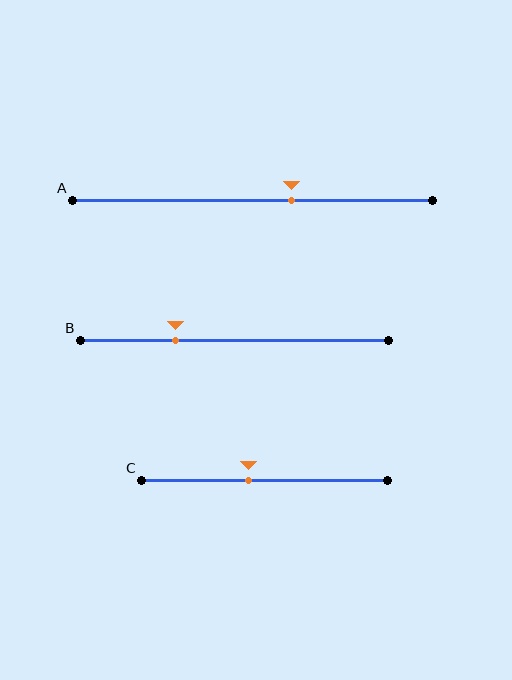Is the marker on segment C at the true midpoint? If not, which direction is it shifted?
No, the marker on segment C is shifted to the left by about 6% of the segment length.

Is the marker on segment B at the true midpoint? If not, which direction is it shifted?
No, the marker on segment B is shifted to the left by about 19% of the segment length.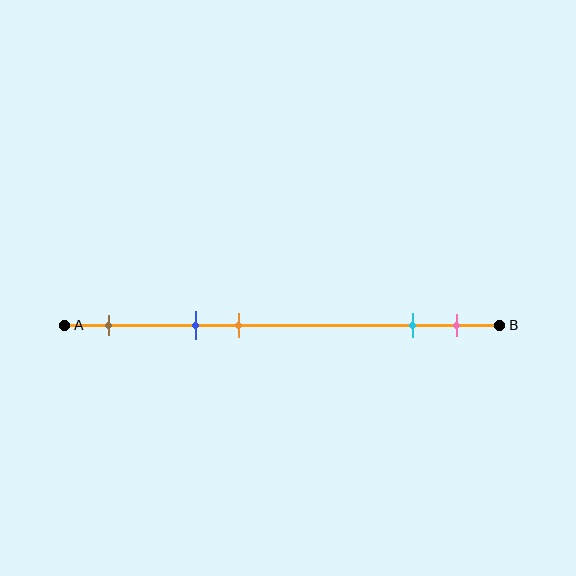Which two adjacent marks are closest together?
The cyan and pink marks are the closest adjacent pair.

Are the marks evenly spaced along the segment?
No, the marks are not evenly spaced.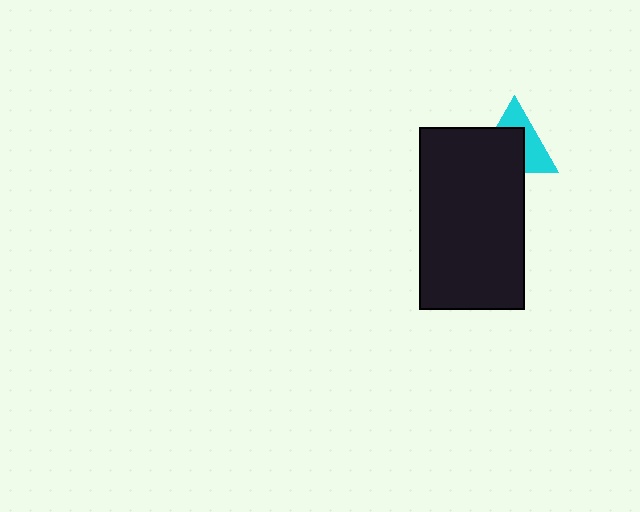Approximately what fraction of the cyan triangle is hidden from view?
Roughly 56% of the cyan triangle is hidden behind the black rectangle.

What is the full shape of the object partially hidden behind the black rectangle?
The partially hidden object is a cyan triangle.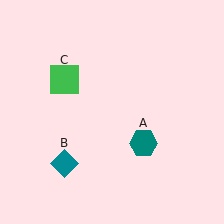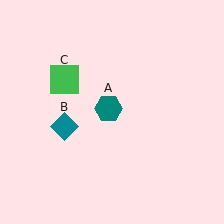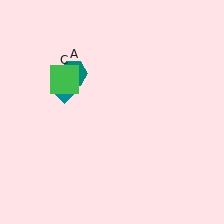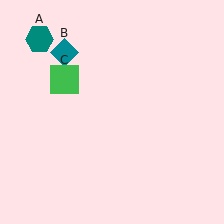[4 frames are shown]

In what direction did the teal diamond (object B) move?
The teal diamond (object B) moved up.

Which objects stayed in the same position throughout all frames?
Green square (object C) remained stationary.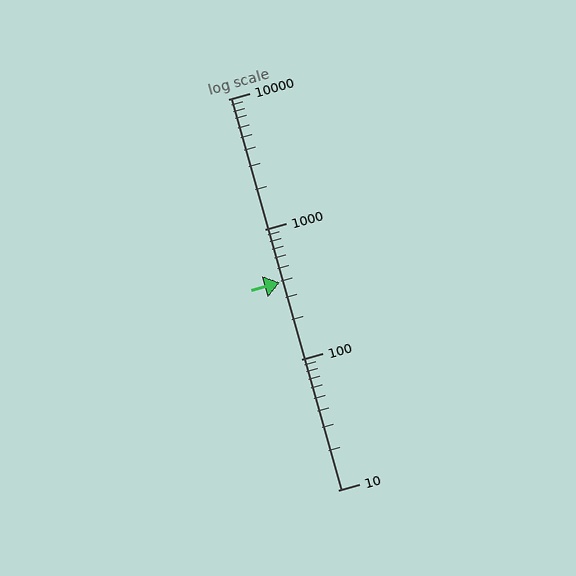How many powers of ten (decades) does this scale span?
The scale spans 3 decades, from 10 to 10000.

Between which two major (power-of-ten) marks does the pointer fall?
The pointer is between 100 and 1000.